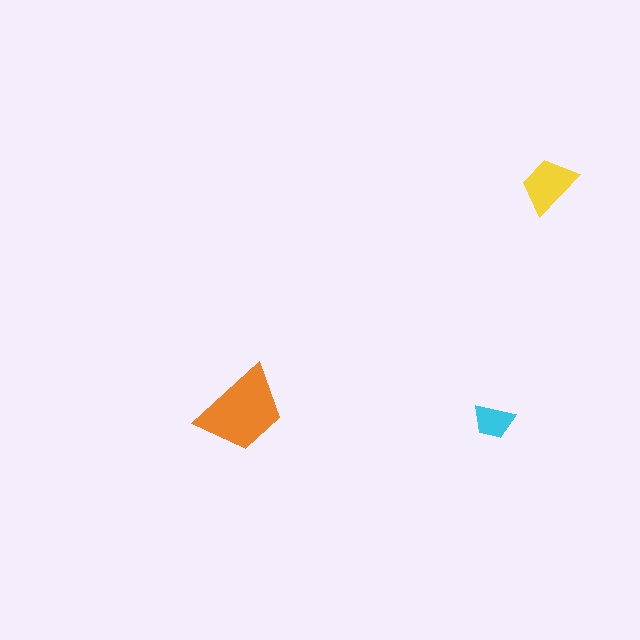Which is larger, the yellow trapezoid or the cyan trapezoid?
The yellow one.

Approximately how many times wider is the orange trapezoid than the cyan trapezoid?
About 2 times wider.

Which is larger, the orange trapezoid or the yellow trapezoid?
The orange one.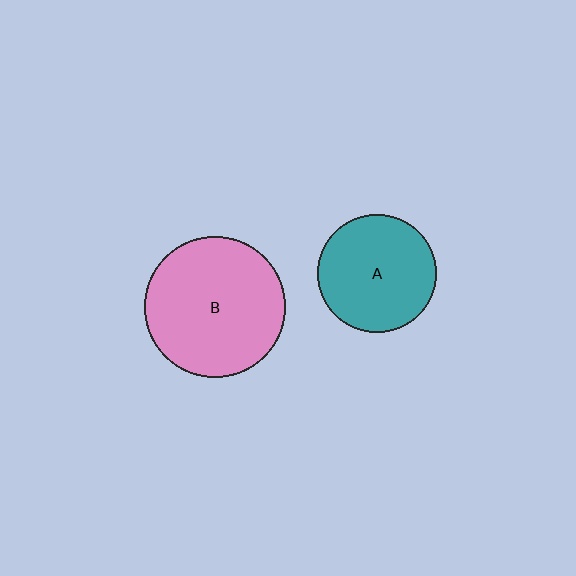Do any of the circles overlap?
No, none of the circles overlap.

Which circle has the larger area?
Circle B (pink).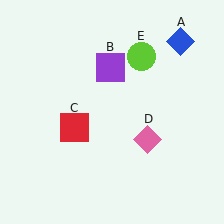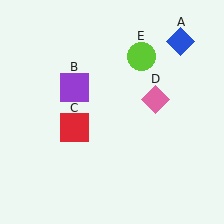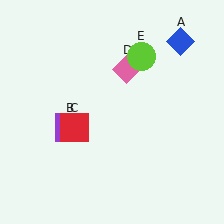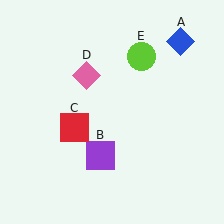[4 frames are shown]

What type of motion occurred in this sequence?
The purple square (object B), pink diamond (object D) rotated counterclockwise around the center of the scene.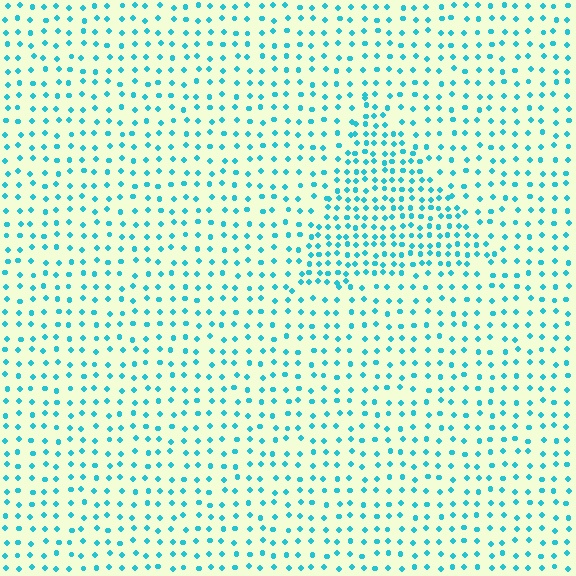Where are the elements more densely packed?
The elements are more densely packed inside the triangle boundary.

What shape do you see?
I see a triangle.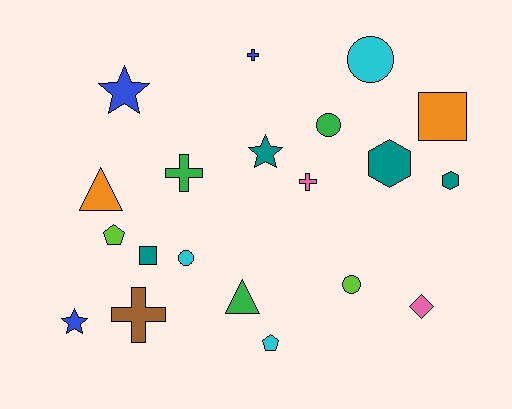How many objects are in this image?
There are 20 objects.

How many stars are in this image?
There are 3 stars.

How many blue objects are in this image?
There are 3 blue objects.